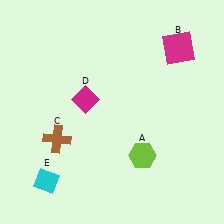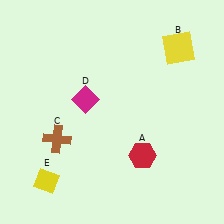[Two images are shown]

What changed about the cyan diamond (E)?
In Image 1, E is cyan. In Image 2, it changed to yellow.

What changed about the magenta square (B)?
In Image 1, B is magenta. In Image 2, it changed to yellow.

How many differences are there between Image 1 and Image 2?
There are 3 differences between the two images.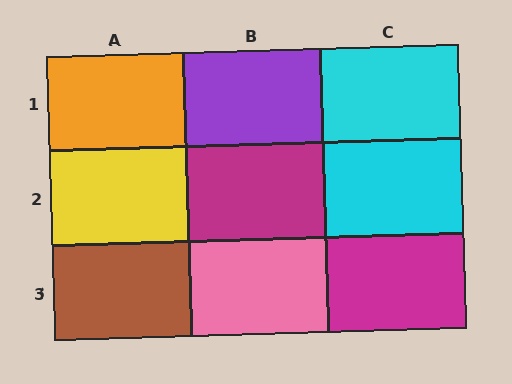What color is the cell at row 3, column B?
Pink.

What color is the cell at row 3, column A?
Brown.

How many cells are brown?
1 cell is brown.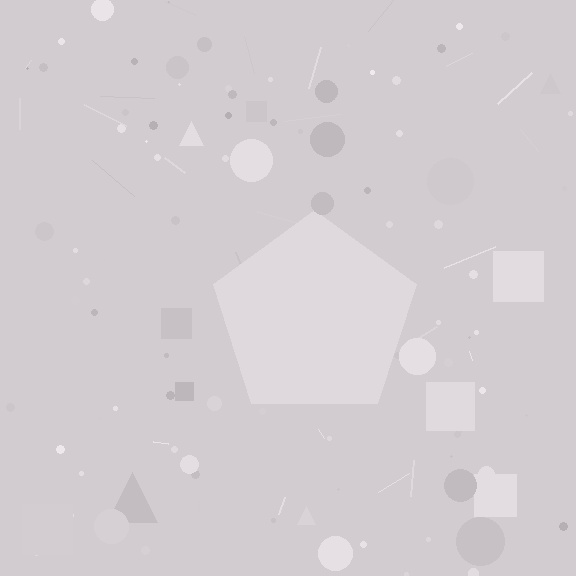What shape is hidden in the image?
A pentagon is hidden in the image.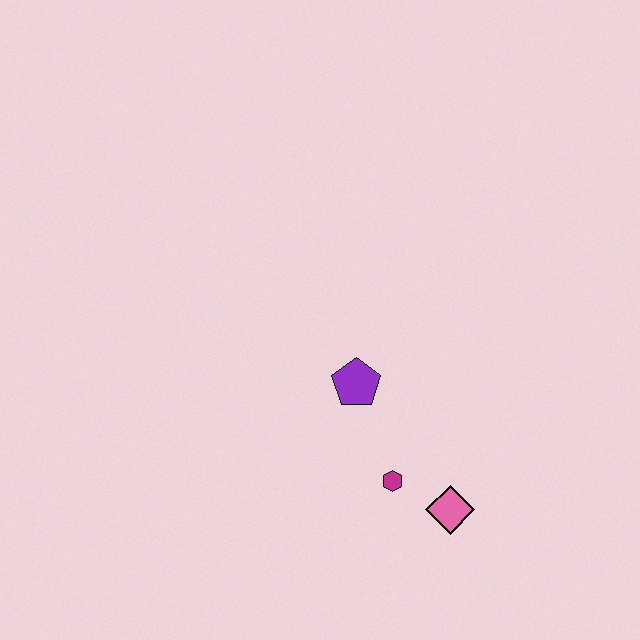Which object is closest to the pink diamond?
The magenta hexagon is closest to the pink diamond.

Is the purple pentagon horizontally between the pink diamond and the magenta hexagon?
No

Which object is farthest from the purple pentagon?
The pink diamond is farthest from the purple pentagon.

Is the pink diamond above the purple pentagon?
No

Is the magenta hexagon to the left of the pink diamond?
Yes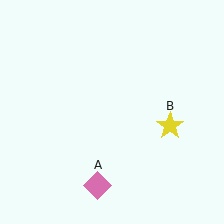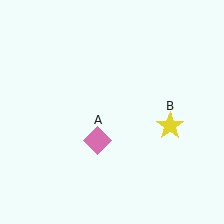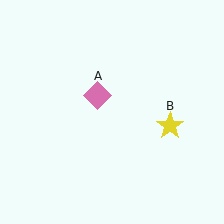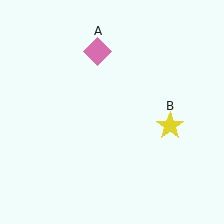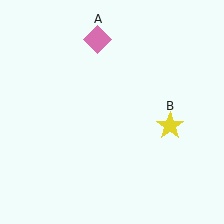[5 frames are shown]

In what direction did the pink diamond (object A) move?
The pink diamond (object A) moved up.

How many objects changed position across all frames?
1 object changed position: pink diamond (object A).